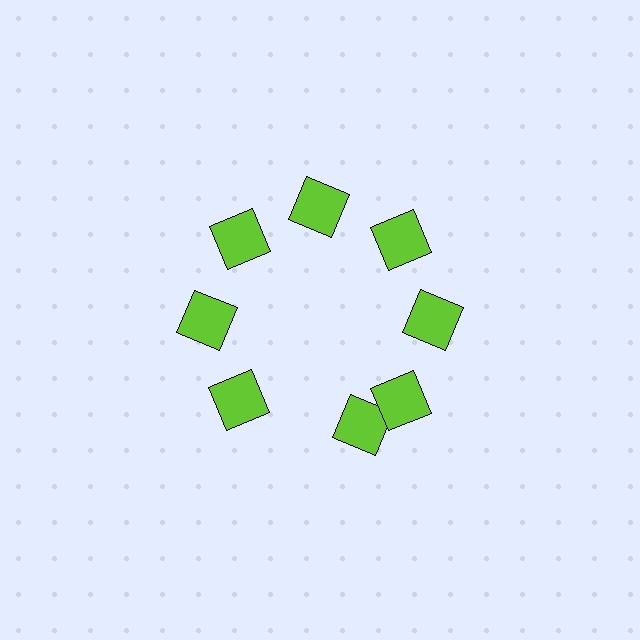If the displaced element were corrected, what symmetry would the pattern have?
It would have 8-fold rotational symmetry — the pattern would map onto itself every 45 degrees.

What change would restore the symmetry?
The symmetry would be restored by rotating it back into even spacing with its neighbors so that all 8 squares sit at equal angles and equal distance from the center.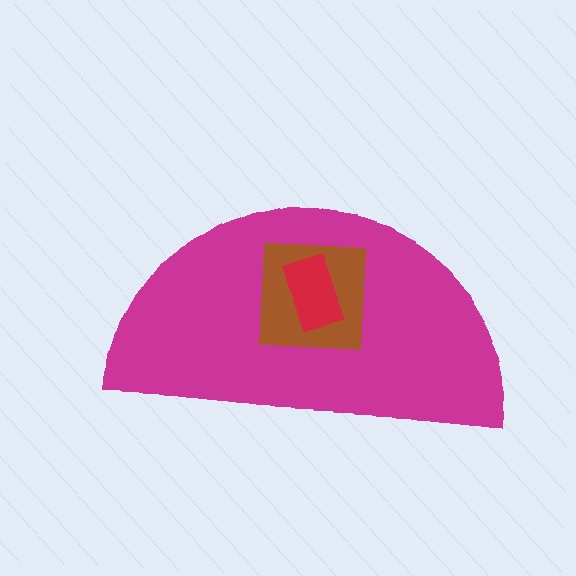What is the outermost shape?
The magenta semicircle.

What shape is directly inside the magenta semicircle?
The brown square.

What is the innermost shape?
The red rectangle.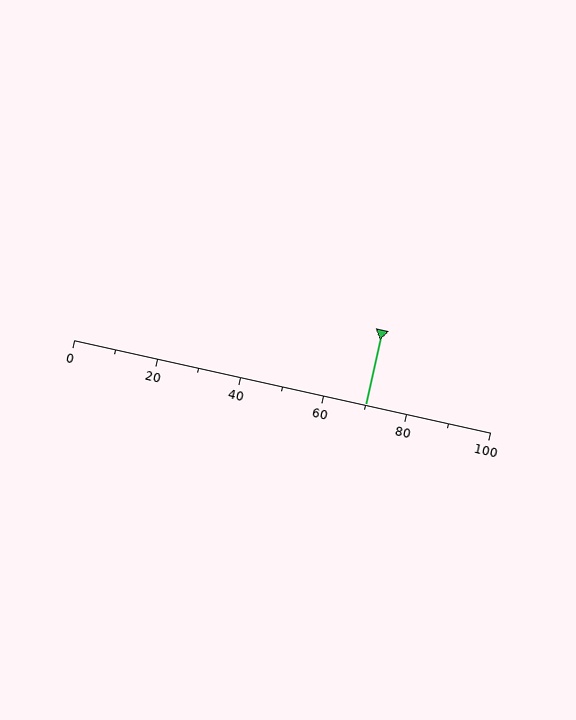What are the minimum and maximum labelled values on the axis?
The axis runs from 0 to 100.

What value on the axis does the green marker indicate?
The marker indicates approximately 70.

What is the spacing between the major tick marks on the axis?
The major ticks are spaced 20 apart.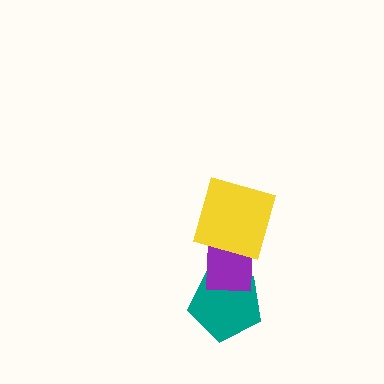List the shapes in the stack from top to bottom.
From top to bottom: the yellow square, the purple rectangle, the teal pentagon.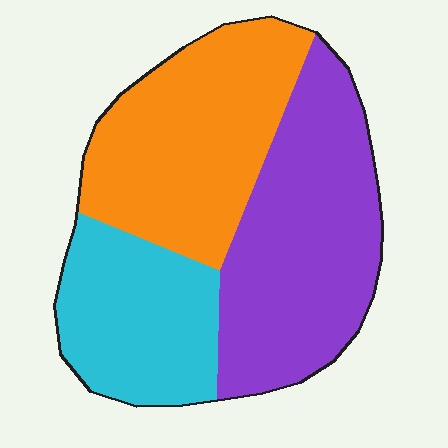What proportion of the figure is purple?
Purple covers 40% of the figure.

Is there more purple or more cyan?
Purple.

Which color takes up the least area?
Cyan, at roughly 25%.